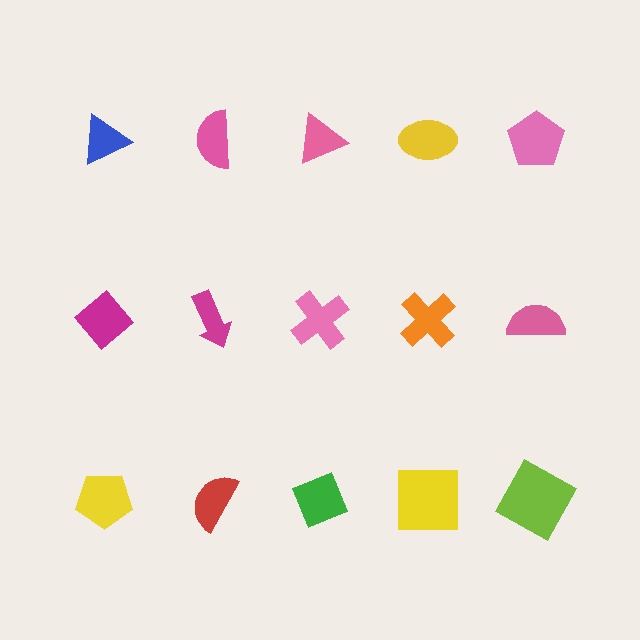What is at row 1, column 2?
A pink semicircle.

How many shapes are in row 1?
5 shapes.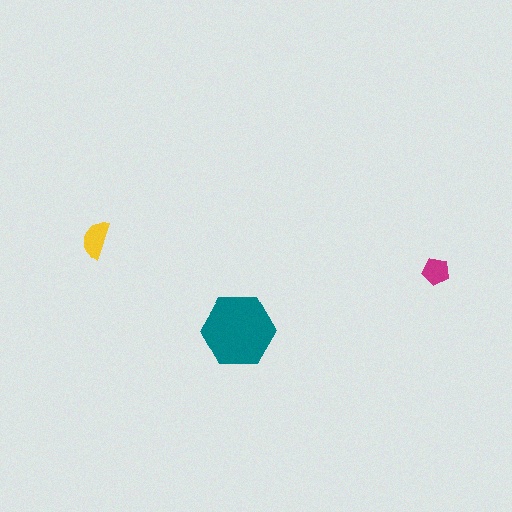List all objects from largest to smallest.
The teal hexagon, the yellow semicircle, the magenta pentagon.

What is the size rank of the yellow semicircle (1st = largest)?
2nd.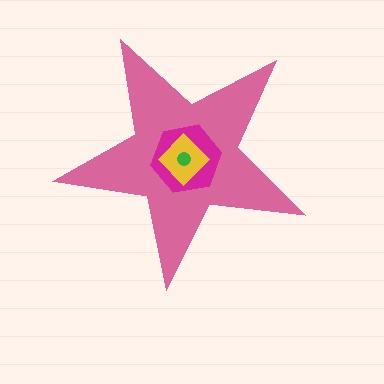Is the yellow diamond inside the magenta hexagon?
Yes.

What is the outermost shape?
The pink star.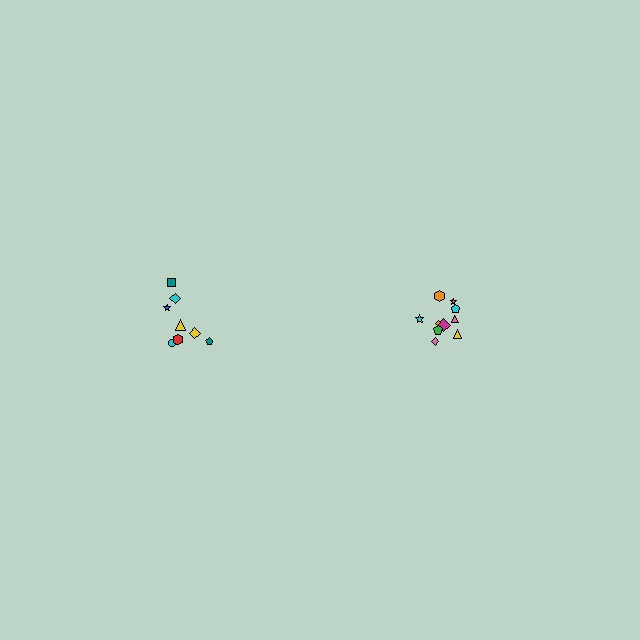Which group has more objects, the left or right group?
The right group.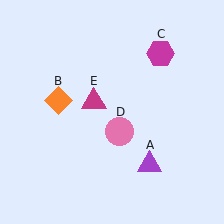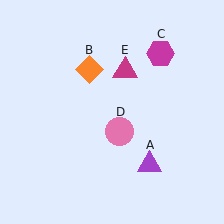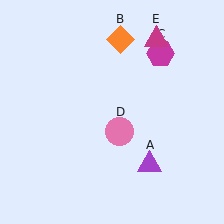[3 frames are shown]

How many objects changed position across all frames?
2 objects changed position: orange diamond (object B), magenta triangle (object E).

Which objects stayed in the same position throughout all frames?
Purple triangle (object A) and magenta hexagon (object C) and pink circle (object D) remained stationary.